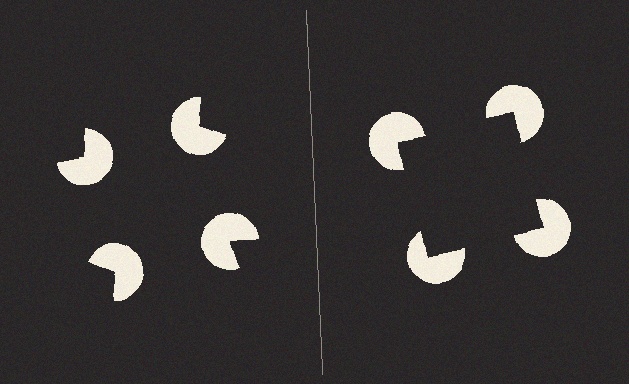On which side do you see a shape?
An illusory square appears on the right side. On the left side the wedge cuts are rotated, so no coherent shape forms.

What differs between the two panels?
The pac-man discs are positioned identically on both sides; only the wedge orientations differ. On the right they align to a square; on the left they are misaligned.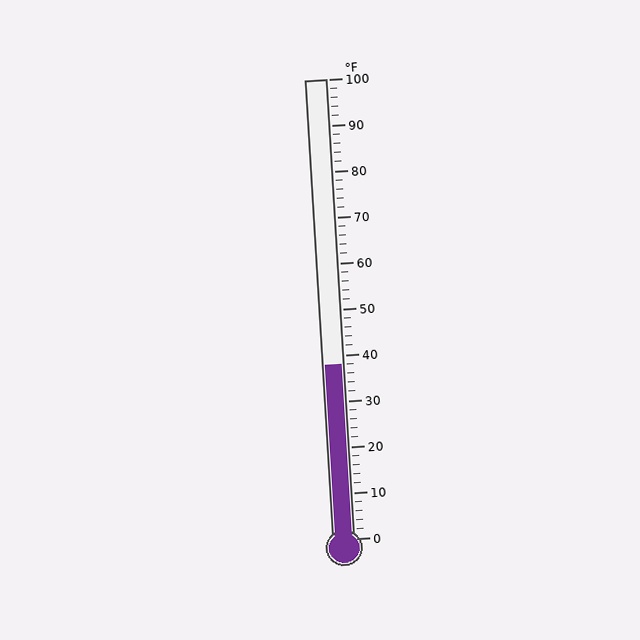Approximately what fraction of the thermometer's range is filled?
The thermometer is filled to approximately 40% of its range.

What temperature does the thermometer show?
The thermometer shows approximately 38°F.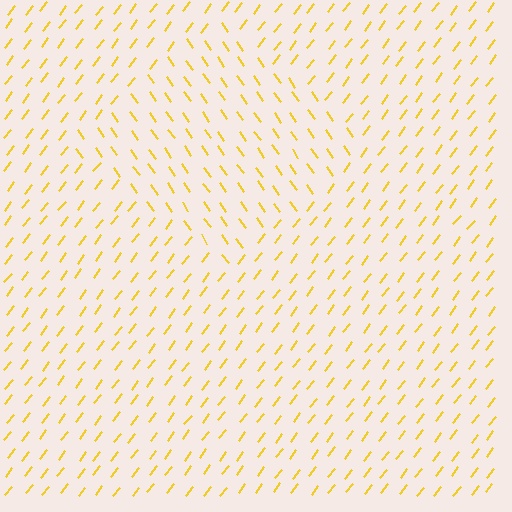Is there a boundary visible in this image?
Yes, there is a texture boundary formed by a change in line orientation.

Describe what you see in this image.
The image is filled with small yellow line segments. A diamond region in the image has lines oriented differently from the surrounding lines, creating a visible texture boundary.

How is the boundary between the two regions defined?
The boundary is defined purely by a change in line orientation (approximately 72 degrees difference). All lines are the same color and thickness.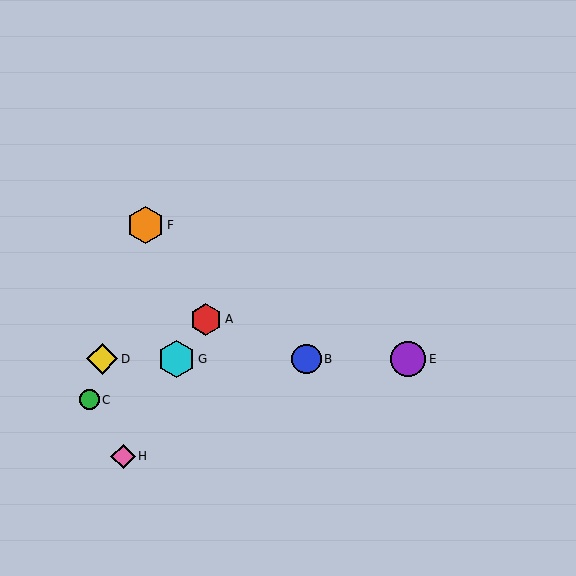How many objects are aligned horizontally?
4 objects (B, D, E, G) are aligned horizontally.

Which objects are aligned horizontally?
Objects B, D, E, G are aligned horizontally.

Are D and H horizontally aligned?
No, D is at y≈359 and H is at y≈456.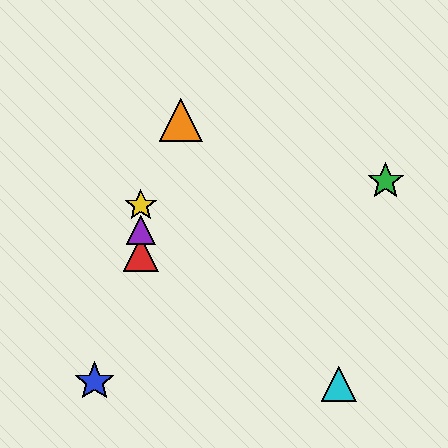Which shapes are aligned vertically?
The red triangle, the yellow star, the purple triangle are aligned vertically.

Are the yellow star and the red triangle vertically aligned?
Yes, both are at x≈141.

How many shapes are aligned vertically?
3 shapes (the red triangle, the yellow star, the purple triangle) are aligned vertically.